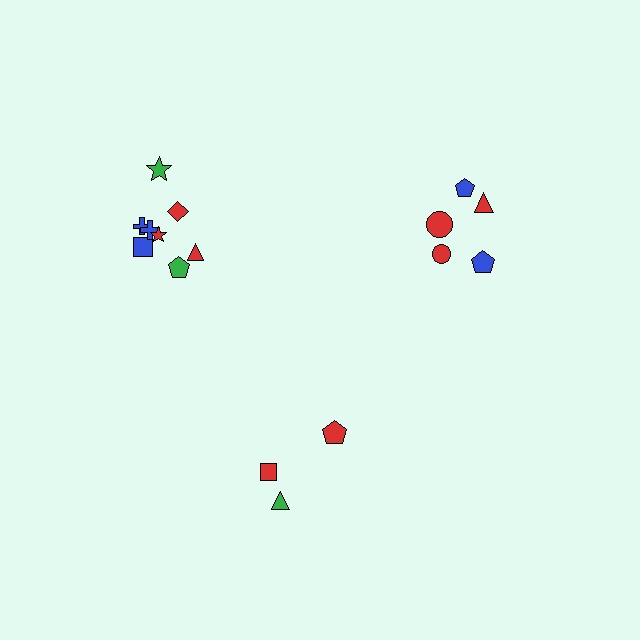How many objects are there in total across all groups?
There are 16 objects.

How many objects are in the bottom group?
There are 3 objects.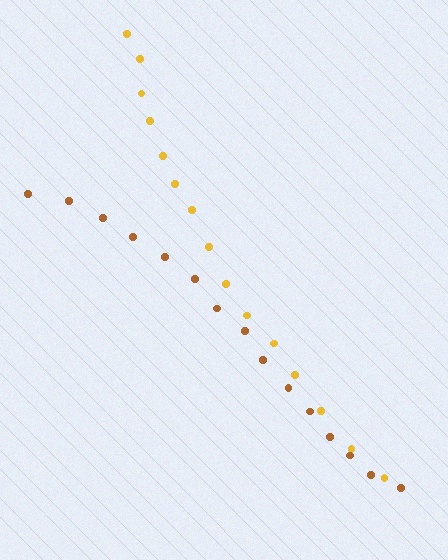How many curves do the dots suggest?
There are 2 distinct paths.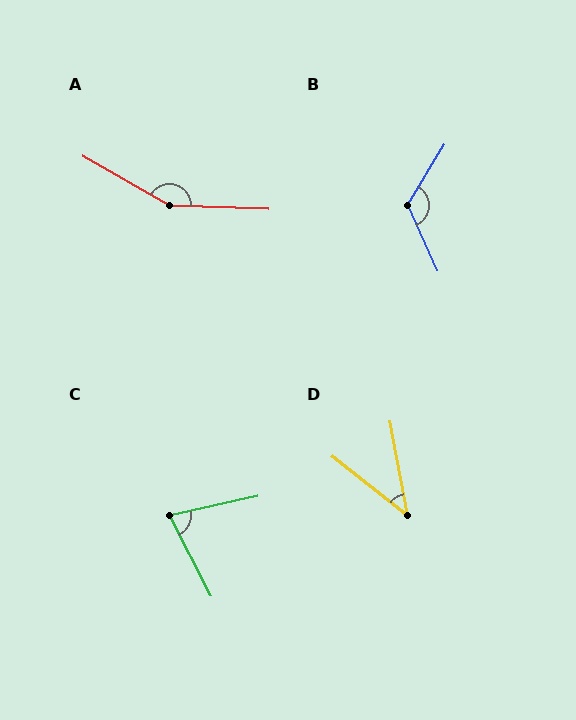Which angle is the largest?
A, at approximately 152 degrees.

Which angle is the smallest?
D, at approximately 41 degrees.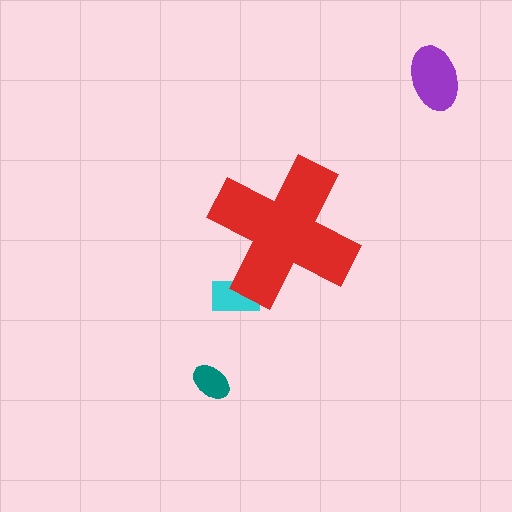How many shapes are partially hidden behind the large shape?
1 shape is partially hidden.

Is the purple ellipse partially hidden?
No, the purple ellipse is fully visible.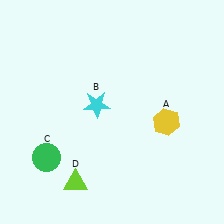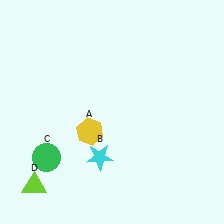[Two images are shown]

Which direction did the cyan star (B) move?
The cyan star (B) moved down.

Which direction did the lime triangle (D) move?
The lime triangle (D) moved left.